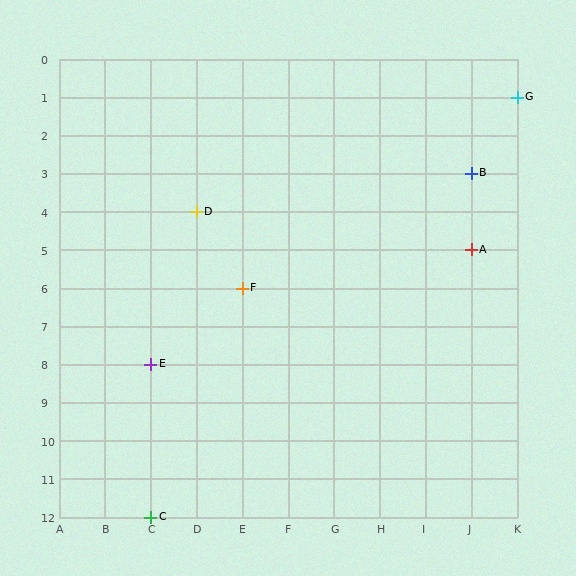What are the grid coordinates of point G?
Point G is at grid coordinates (K, 1).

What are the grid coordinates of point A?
Point A is at grid coordinates (J, 5).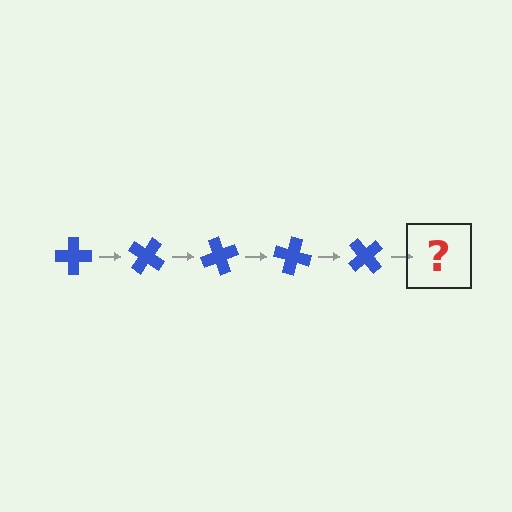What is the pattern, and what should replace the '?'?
The pattern is that the cross rotates 35 degrees each step. The '?' should be a blue cross rotated 175 degrees.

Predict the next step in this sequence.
The next step is a blue cross rotated 175 degrees.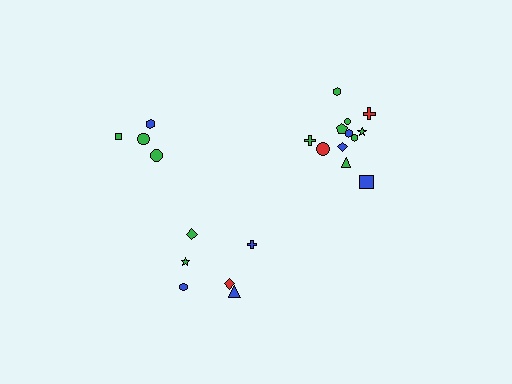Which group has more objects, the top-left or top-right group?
The top-right group.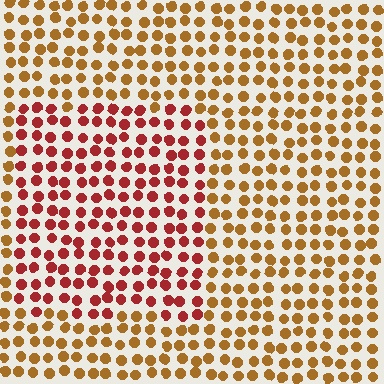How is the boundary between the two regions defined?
The boundary is defined purely by a slight shift in hue (about 38 degrees). Spacing, size, and orientation are identical on both sides.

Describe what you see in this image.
The image is filled with small brown elements in a uniform arrangement. A rectangle-shaped region is visible where the elements are tinted to a slightly different hue, forming a subtle color boundary.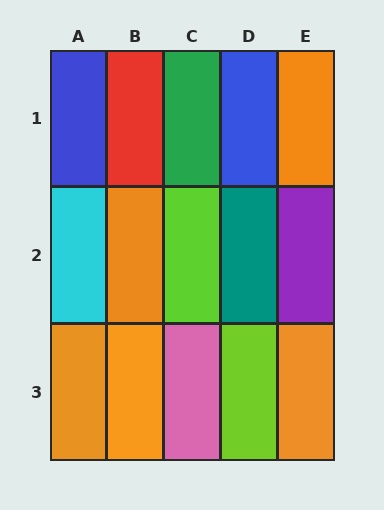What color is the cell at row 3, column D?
Lime.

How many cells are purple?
1 cell is purple.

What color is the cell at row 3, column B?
Orange.